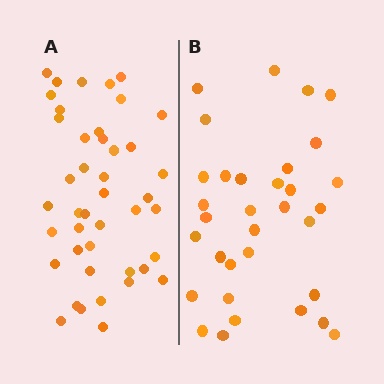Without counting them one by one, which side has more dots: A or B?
Region A (the left region) has more dots.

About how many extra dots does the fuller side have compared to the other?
Region A has roughly 10 or so more dots than region B.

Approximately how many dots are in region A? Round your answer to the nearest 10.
About 40 dots. (The exact count is 43, which rounds to 40.)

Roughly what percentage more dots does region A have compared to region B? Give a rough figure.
About 30% more.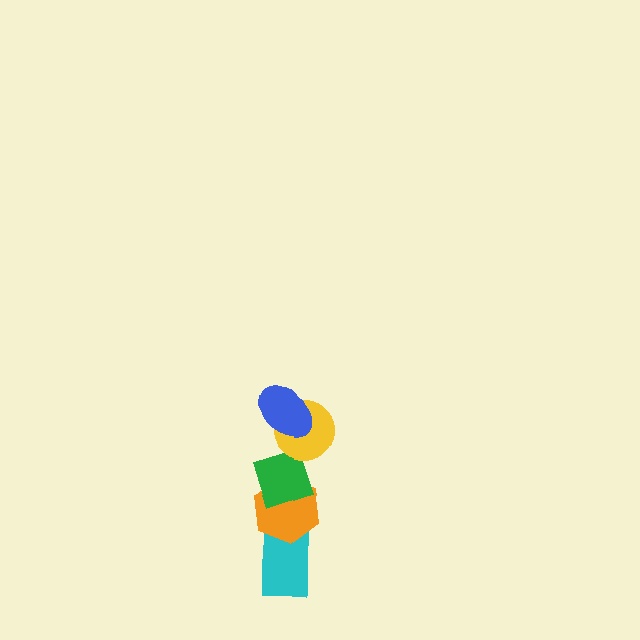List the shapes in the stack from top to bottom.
From top to bottom: the blue ellipse, the yellow circle, the green diamond, the orange hexagon, the cyan rectangle.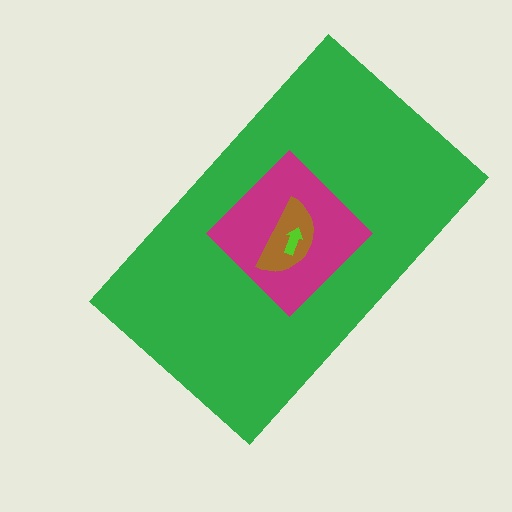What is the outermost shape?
The green rectangle.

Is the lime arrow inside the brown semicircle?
Yes.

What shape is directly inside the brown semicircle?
The lime arrow.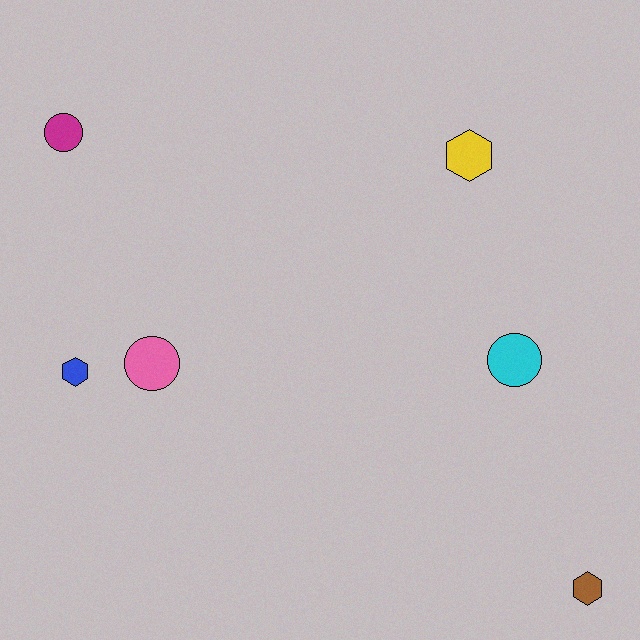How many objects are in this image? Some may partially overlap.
There are 6 objects.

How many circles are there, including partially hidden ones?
There are 3 circles.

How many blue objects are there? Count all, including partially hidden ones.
There is 1 blue object.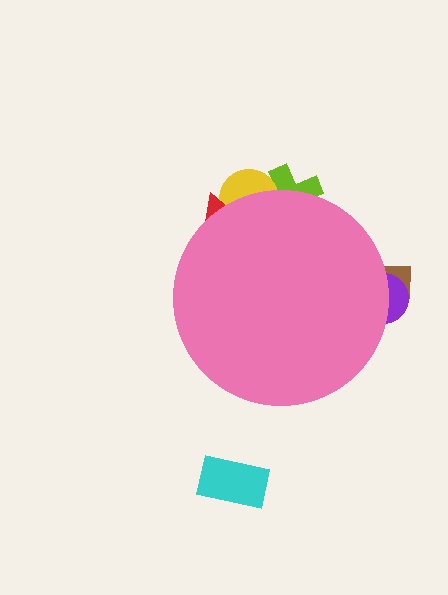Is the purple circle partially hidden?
Yes, the purple circle is partially hidden behind the pink circle.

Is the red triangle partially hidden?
Yes, the red triangle is partially hidden behind the pink circle.